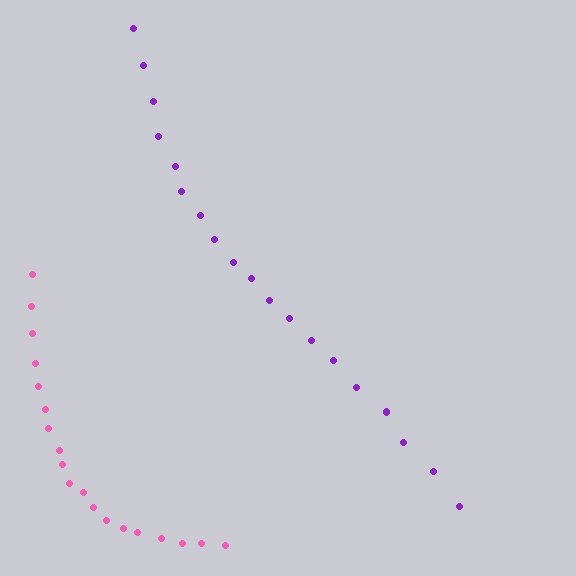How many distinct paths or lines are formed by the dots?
There are 2 distinct paths.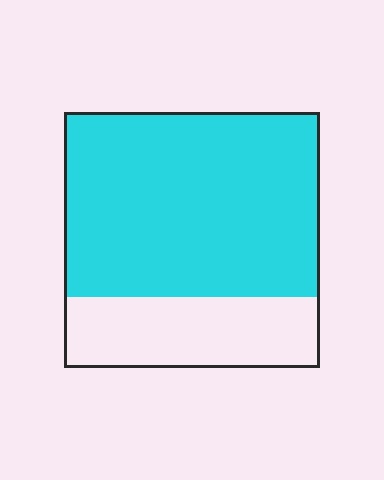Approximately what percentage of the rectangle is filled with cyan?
Approximately 70%.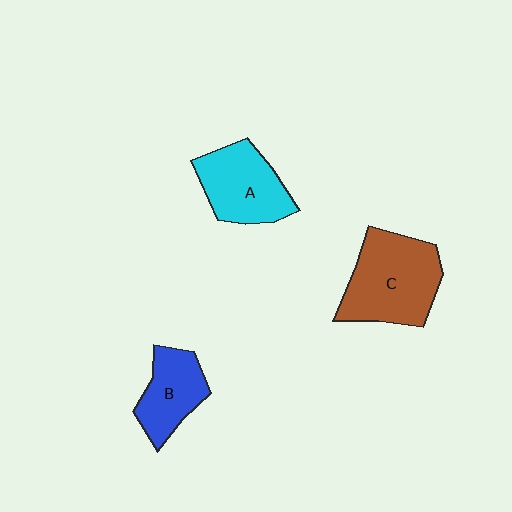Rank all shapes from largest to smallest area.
From largest to smallest: C (brown), A (cyan), B (blue).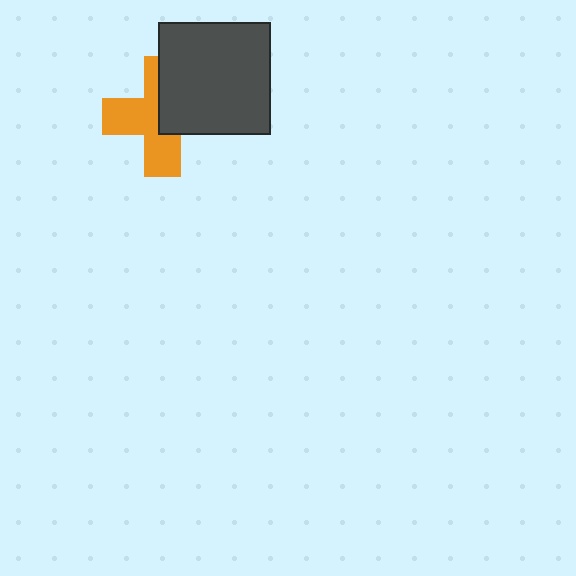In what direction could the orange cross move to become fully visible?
The orange cross could move toward the lower-left. That would shift it out from behind the dark gray square entirely.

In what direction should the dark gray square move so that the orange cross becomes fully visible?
The dark gray square should move toward the upper-right. That is the shortest direction to clear the overlap and leave the orange cross fully visible.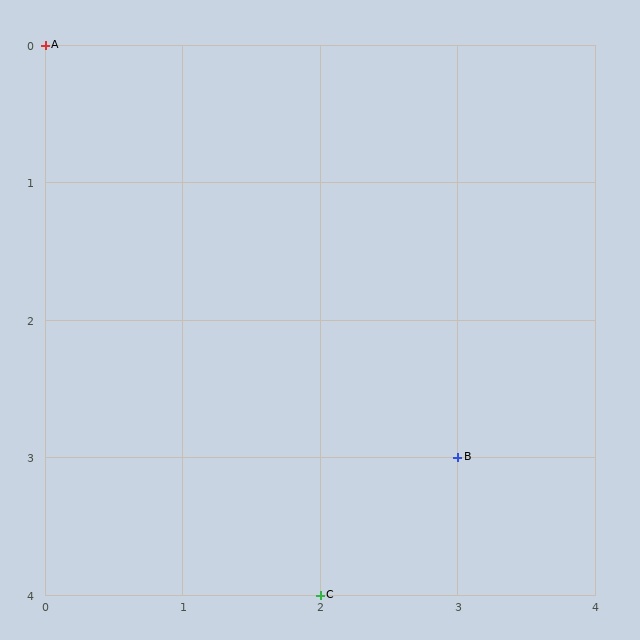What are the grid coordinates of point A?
Point A is at grid coordinates (0, 0).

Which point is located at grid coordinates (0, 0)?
Point A is at (0, 0).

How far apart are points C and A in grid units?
Points C and A are 2 columns and 4 rows apart (about 4.5 grid units diagonally).